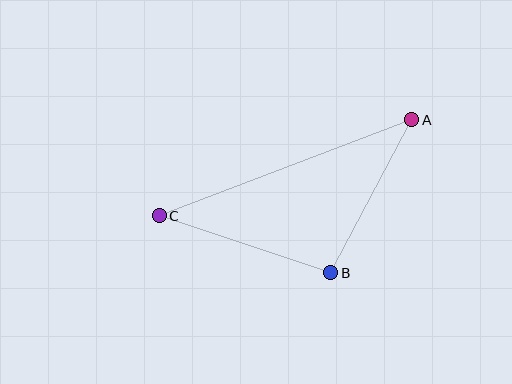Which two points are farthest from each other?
Points A and C are farthest from each other.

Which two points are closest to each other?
Points A and B are closest to each other.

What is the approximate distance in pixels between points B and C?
The distance between B and C is approximately 181 pixels.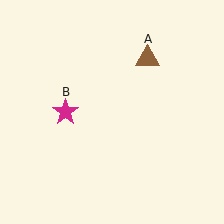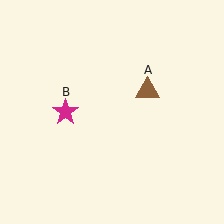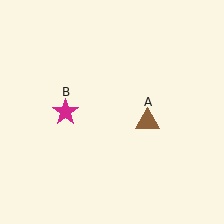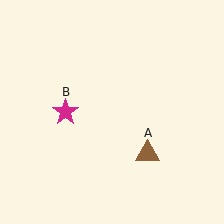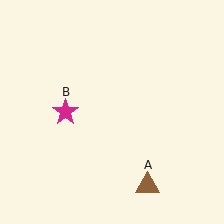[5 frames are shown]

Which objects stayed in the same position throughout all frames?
Magenta star (object B) remained stationary.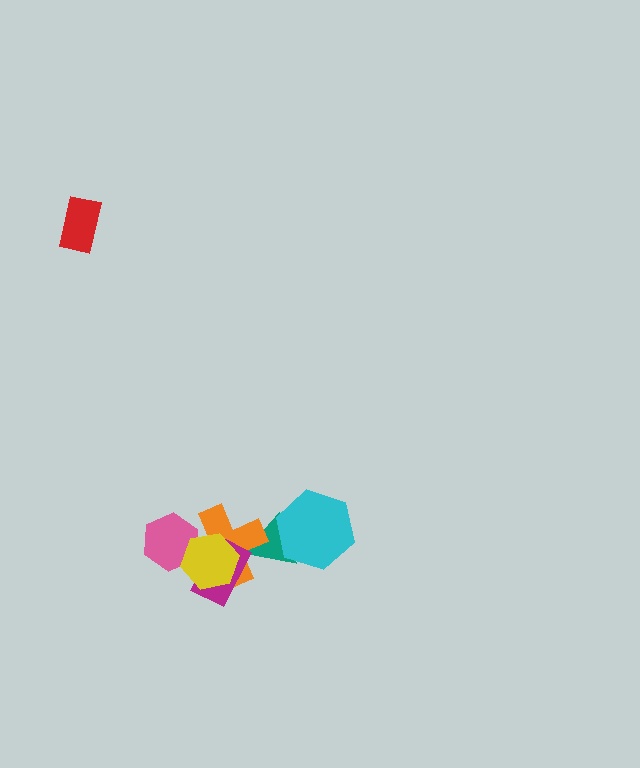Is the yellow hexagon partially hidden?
No, no other shape covers it.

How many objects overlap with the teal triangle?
2 objects overlap with the teal triangle.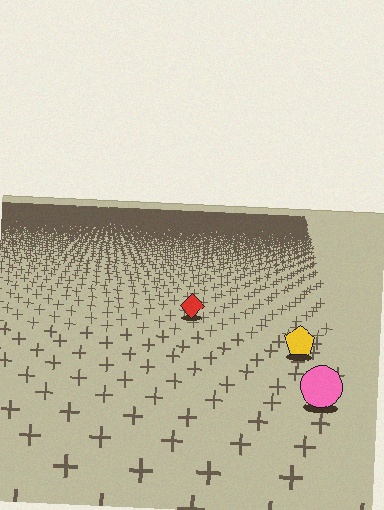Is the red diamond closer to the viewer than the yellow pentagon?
No. The yellow pentagon is closer — you can tell from the texture gradient: the ground texture is coarser near it.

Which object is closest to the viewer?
The pink circle is closest. The texture marks near it are larger and more spread out.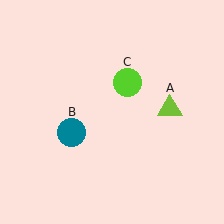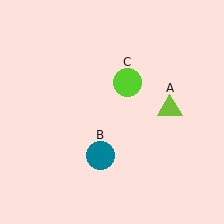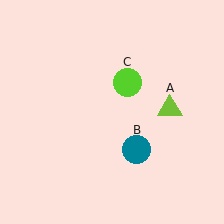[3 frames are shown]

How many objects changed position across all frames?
1 object changed position: teal circle (object B).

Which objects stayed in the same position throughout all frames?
Lime triangle (object A) and lime circle (object C) remained stationary.